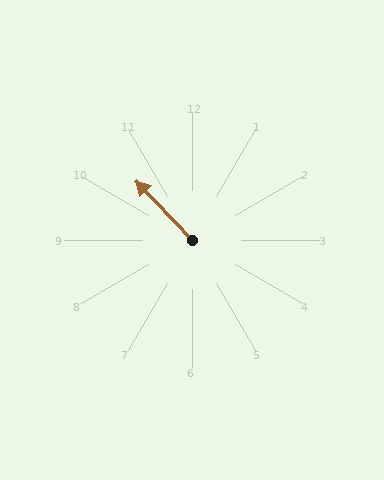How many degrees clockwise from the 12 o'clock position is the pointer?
Approximately 316 degrees.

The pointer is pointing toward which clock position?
Roughly 11 o'clock.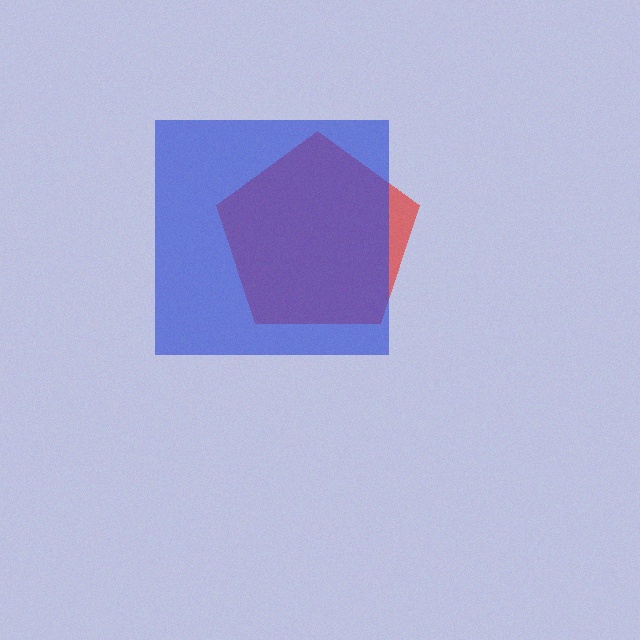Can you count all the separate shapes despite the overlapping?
Yes, there are 2 separate shapes.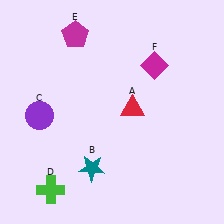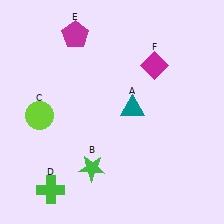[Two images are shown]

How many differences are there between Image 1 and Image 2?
There are 3 differences between the two images.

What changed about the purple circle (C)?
In Image 1, C is purple. In Image 2, it changed to lime.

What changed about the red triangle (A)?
In Image 1, A is red. In Image 2, it changed to teal.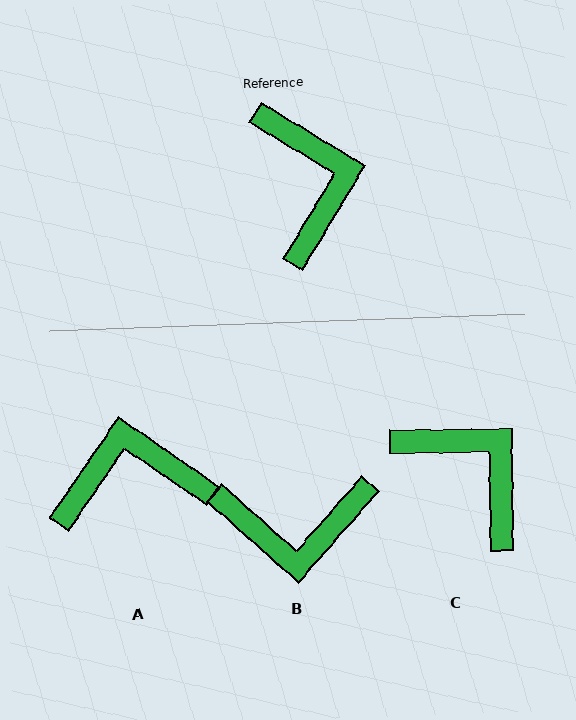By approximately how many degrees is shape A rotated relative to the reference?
Approximately 87 degrees counter-clockwise.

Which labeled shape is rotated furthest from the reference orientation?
B, about 101 degrees away.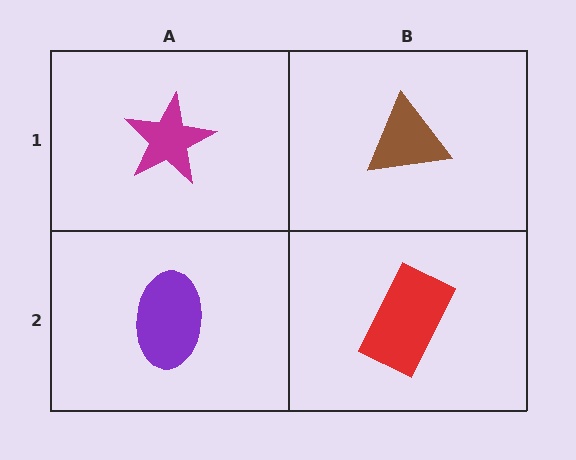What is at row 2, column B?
A red rectangle.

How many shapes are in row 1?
2 shapes.